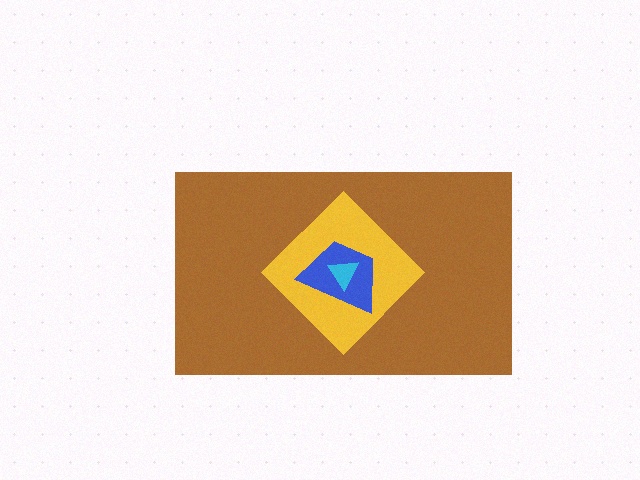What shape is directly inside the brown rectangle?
The yellow diamond.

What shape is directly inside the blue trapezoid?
The cyan triangle.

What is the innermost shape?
The cyan triangle.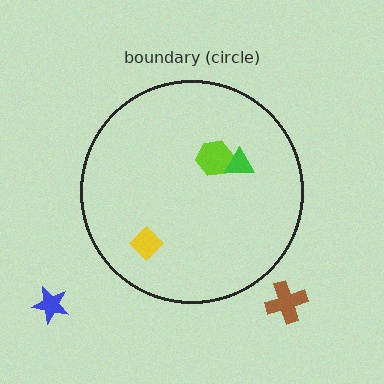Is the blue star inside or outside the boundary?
Outside.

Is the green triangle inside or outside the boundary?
Inside.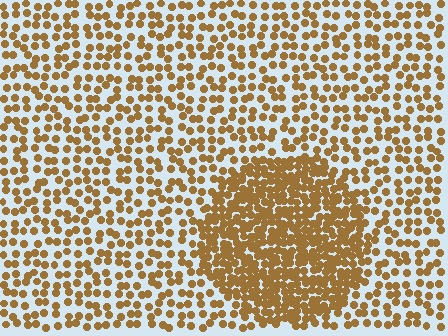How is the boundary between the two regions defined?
The boundary is defined by a change in element density (approximately 2.3x ratio). All elements are the same color, size, and shape.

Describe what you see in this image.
The image contains small brown elements arranged at two different densities. A circle-shaped region is visible where the elements are more densely packed than the surrounding area.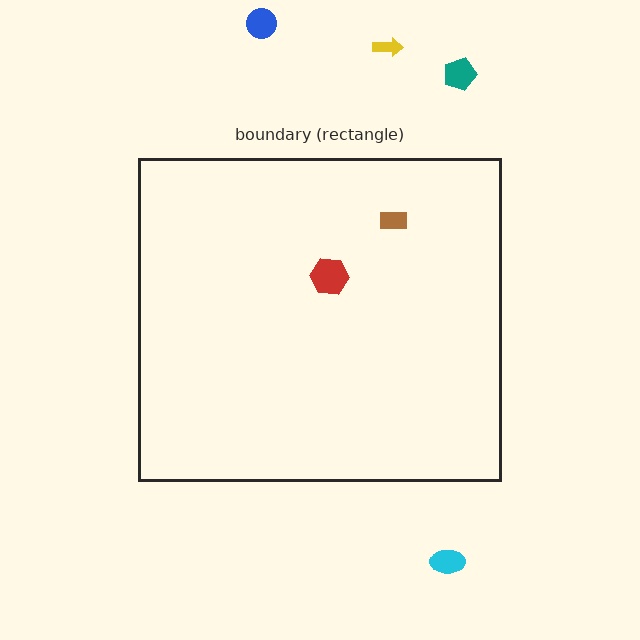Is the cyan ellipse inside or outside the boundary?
Outside.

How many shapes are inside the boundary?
2 inside, 4 outside.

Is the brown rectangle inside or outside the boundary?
Inside.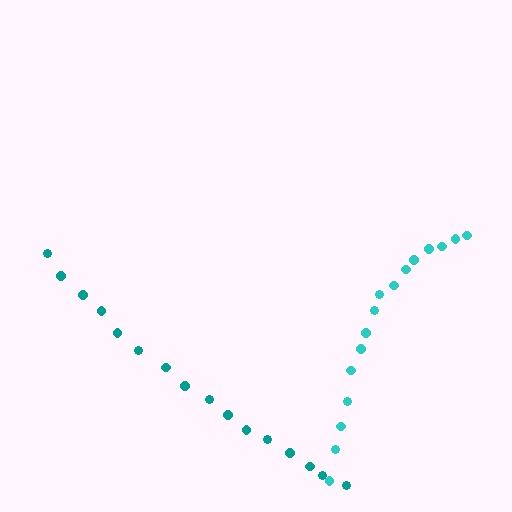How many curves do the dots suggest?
There are 2 distinct paths.